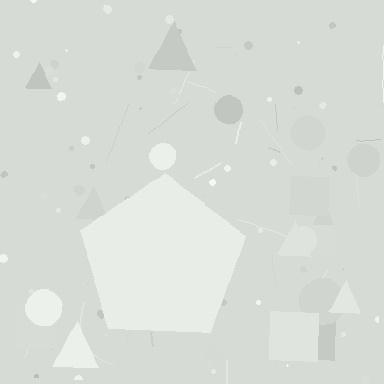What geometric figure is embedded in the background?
A pentagon is embedded in the background.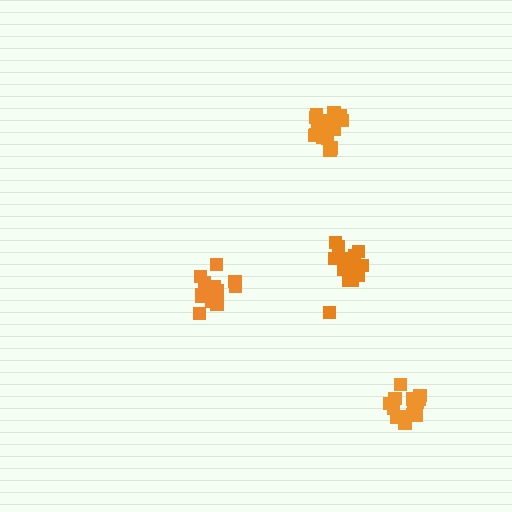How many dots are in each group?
Group 1: 15 dots, Group 2: 15 dots, Group 3: 17 dots, Group 4: 14 dots (61 total).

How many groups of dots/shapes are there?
There are 4 groups.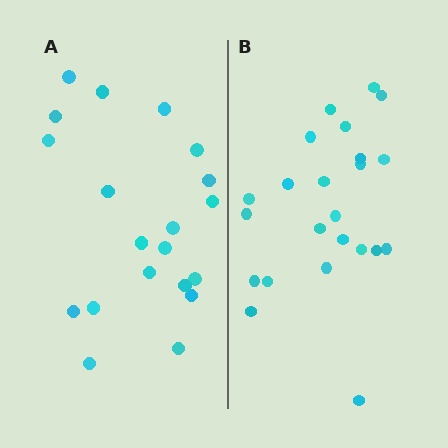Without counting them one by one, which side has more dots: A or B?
Region B (the right region) has more dots.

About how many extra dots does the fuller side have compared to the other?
Region B has just a few more — roughly 2 or 3 more dots than region A.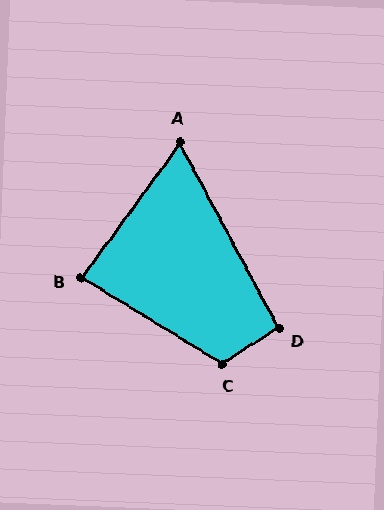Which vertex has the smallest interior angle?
A, at approximately 64 degrees.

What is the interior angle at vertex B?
Approximately 85 degrees (approximately right).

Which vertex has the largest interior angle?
C, at approximately 116 degrees.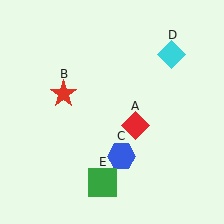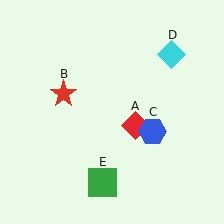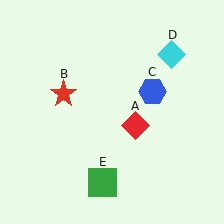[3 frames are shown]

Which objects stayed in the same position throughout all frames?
Red diamond (object A) and red star (object B) and cyan diamond (object D) and green square (object E) remained stationary.